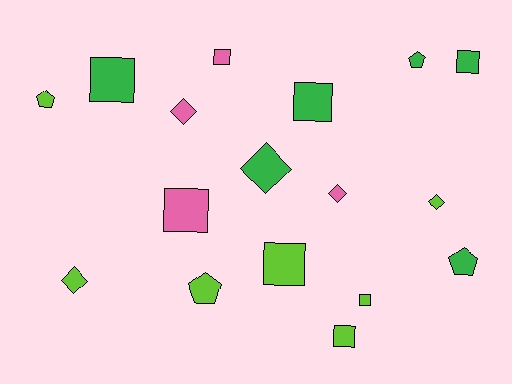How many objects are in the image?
There are 17 objects.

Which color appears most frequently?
Lime, with 7 objects.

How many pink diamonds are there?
There are 2 pink diamonds.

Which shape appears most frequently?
Square, with 8 objects.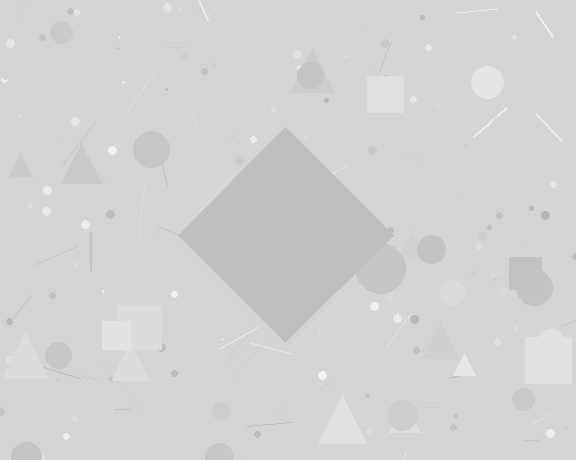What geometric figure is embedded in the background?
A diamond is embedded in the background.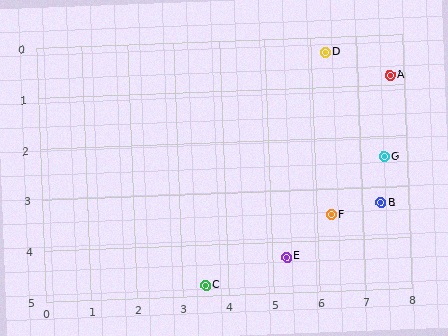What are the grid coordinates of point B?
Point B is at approximately (7.4, 3.3).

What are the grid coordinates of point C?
Point C is at approximately (3.5, 4.8).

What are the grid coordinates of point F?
Point F is at approximately (6.3, 3.5).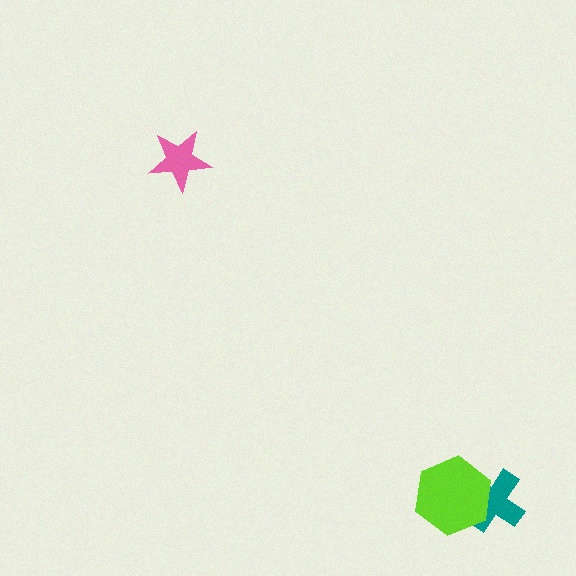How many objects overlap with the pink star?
0 objects overlap with the pink star.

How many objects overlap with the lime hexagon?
1 object overlaps with the lime hexagon.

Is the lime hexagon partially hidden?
No, no other shape covers it.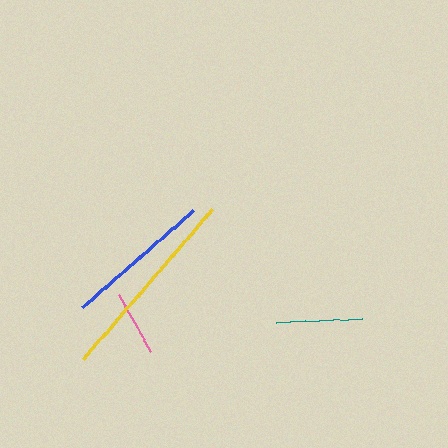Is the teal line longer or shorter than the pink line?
The teal line is longer than the pink line.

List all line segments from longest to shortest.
From longest to shortest: yellow, blue, teal, pink.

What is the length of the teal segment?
The teal segment is approximately 86 pixels long.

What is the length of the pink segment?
The pink segment is approximately 65 pixels long.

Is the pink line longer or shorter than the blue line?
The blue line is longer than the pink line.